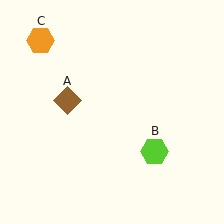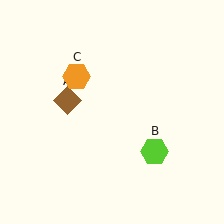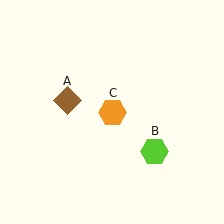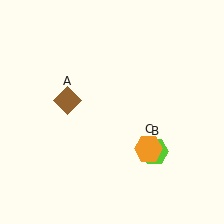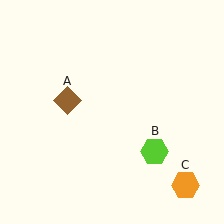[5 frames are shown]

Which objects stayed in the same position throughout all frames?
Brown diamond (object A) and lime hexagon (object B) remained stationary.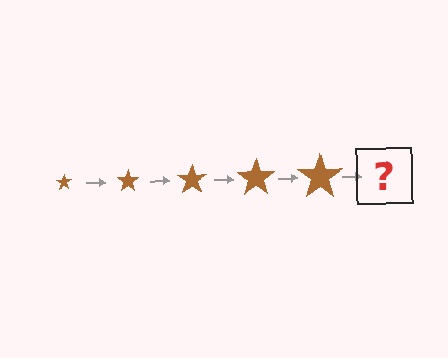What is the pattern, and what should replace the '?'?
The pattern is that the star gets progressively larger each step. The '?' should be a brown star, larger than the previous one.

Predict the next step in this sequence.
The next step is a brown star, larger than the previous one.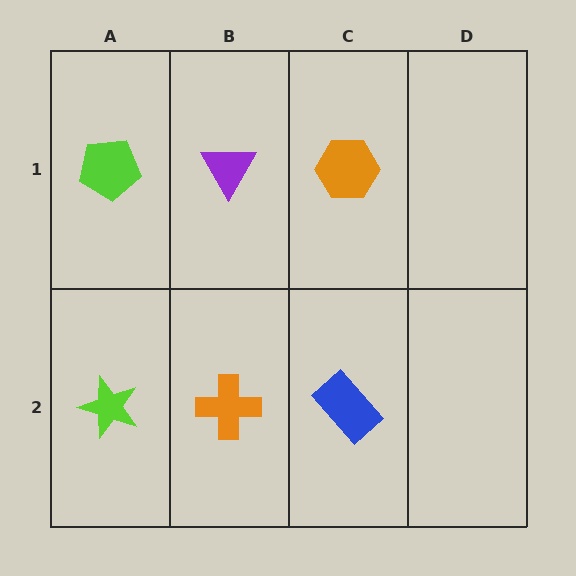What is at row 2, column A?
A lime star.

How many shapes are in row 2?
3 shapes.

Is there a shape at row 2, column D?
No, that cell is empty.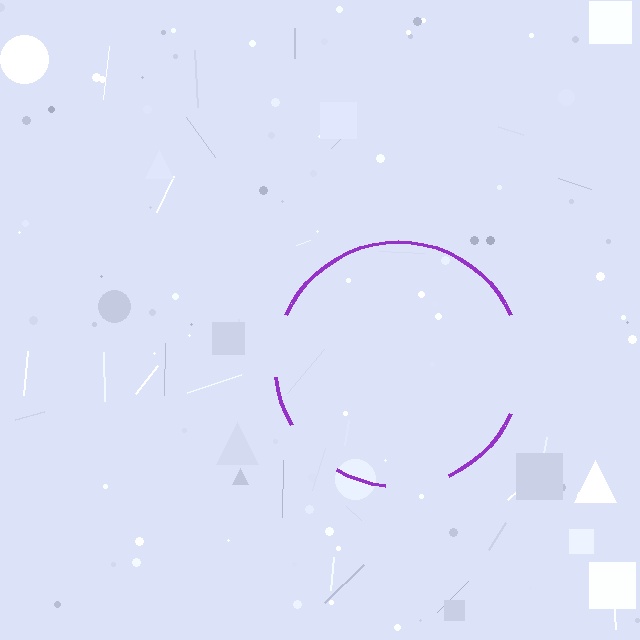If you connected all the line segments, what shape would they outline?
They would outline a circle.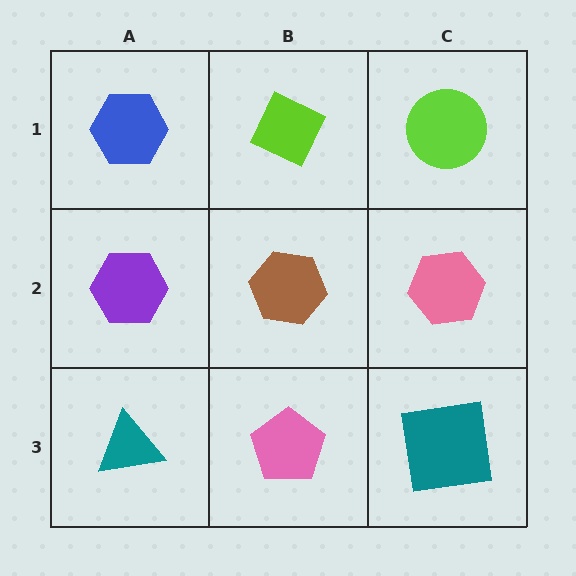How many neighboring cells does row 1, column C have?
2.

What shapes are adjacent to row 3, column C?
A pink hexagon (row 2, column C), a pink pentagon (row 3, column B).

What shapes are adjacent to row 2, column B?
A lime diamond (row 1, column B), a pink pentagon (row 3, column B), a purple hexagon (row 2, column A), a pink hexagon (row 2, column C).